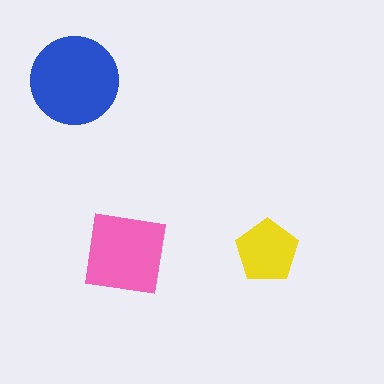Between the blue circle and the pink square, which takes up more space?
The blue circle.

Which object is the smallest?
The yellow pentagon.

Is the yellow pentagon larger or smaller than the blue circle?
Smaller.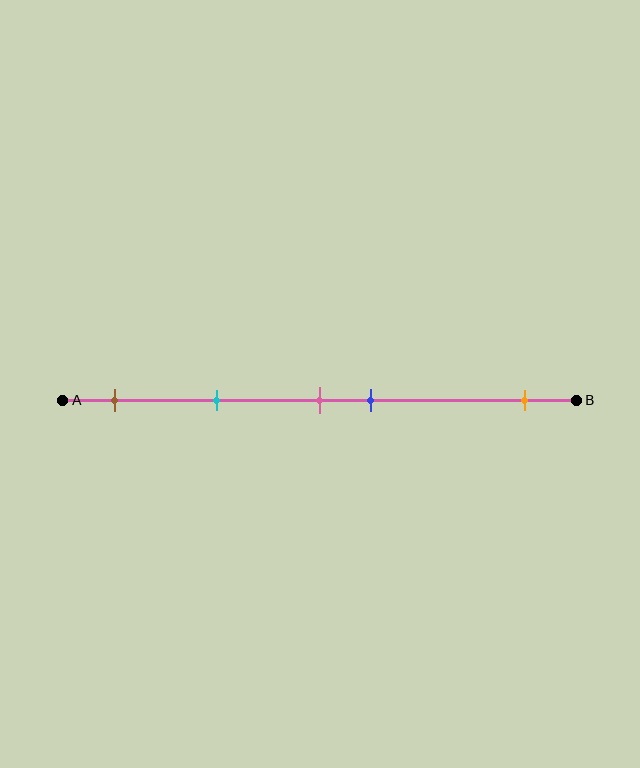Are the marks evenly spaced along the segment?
No, the marks are not evenly spaced.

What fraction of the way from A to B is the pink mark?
The pink mark is approximately 50% (0.5) of the way from A to B.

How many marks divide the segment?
There are 5 marks dividing the segment.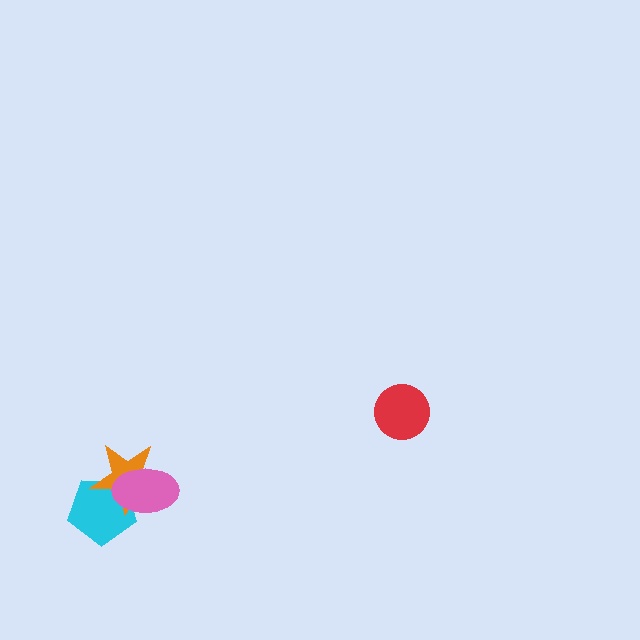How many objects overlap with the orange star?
2 objects overlap with the orange star.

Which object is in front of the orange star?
The pink ellipse is in front of the orange star.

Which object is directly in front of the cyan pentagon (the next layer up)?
The orange star is directly in front of the cyan pentagon.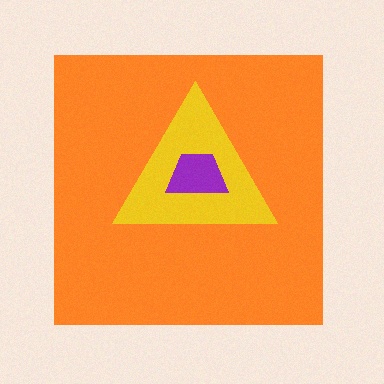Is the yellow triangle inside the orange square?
Yes.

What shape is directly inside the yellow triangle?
The purple trapezoid.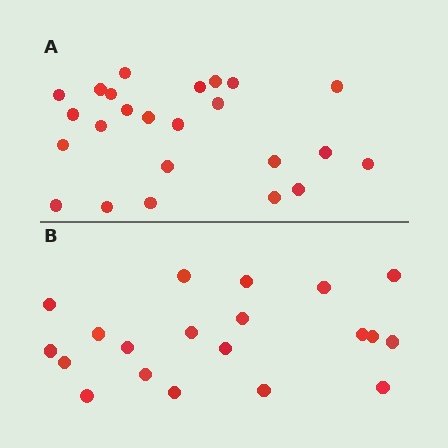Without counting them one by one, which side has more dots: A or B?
Region A (the top region) has more dots.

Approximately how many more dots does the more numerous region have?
Region A has about 4 more dots than region B.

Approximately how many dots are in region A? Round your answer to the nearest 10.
About 20 dots. (The exact count is 24, which rounds to 20.)